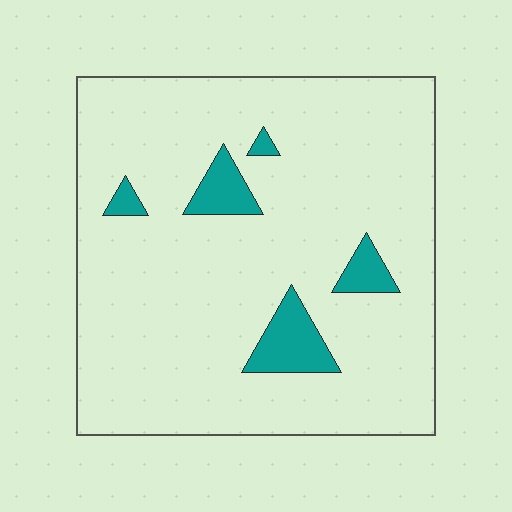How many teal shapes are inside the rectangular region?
5.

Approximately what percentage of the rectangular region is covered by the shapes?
Approximately 10%.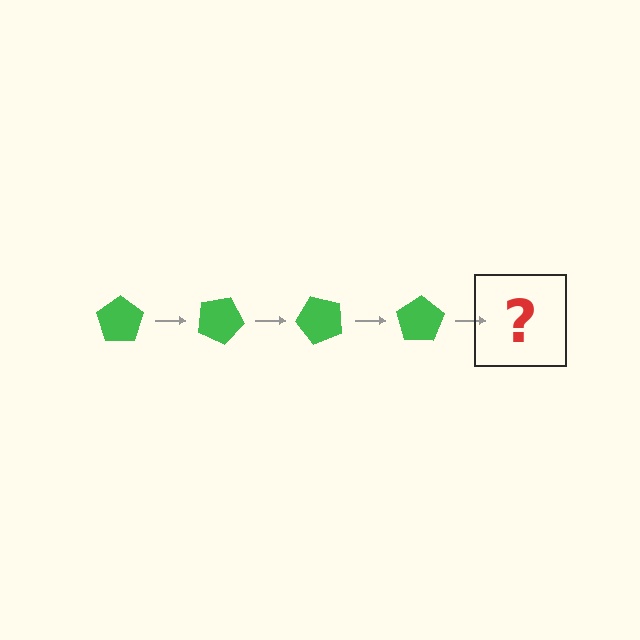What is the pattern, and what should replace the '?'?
The pattern is that the pentagon rotates 25 degrees each step. The '?' should be a green pentagon rotated 100 degrees.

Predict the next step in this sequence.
The next step is a green pentagon rotated 100 degrees.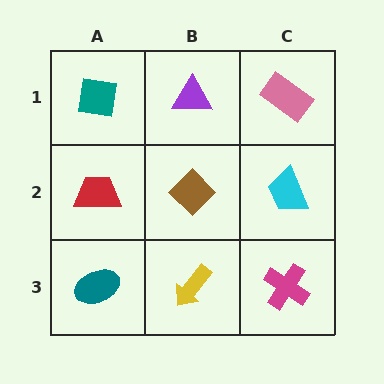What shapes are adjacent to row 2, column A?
A teal square (row 1, column A), a teal ellipse (row 3, column A), a brown diamond (row 2, column B).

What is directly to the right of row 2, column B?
A cyan trapezoid.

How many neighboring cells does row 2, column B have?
4.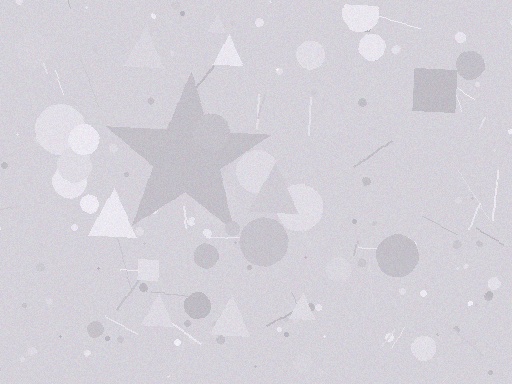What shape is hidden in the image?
A star is hidden in the image.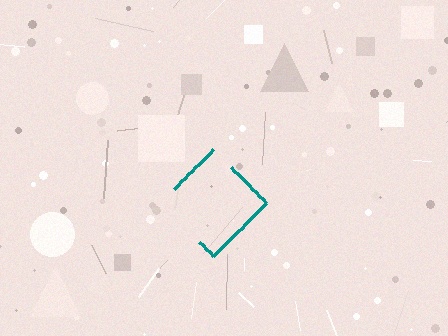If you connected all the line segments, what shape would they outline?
They would outline a diamond.